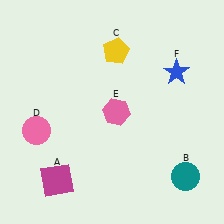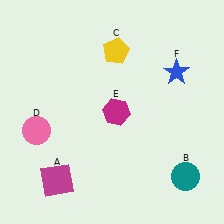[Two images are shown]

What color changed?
The hexagon (E) changed from pink in Image 1 to magenta in Image 2.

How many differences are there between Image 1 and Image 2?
There is 1 difference between the two images.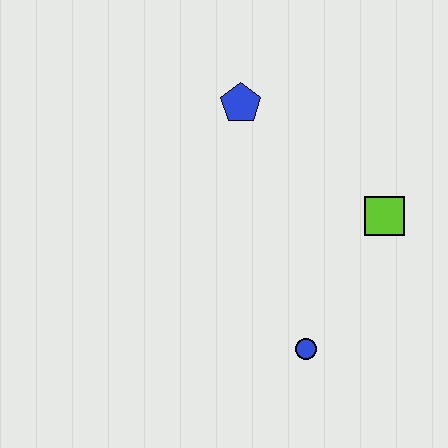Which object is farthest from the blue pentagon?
The blue circle is farthest from the blue pentagon.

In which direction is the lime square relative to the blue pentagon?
The lime square is to the right of the blue pentagon.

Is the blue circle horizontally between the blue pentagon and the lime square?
Yes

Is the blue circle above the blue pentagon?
No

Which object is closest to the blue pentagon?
The lime square is closest to the blue pentagon.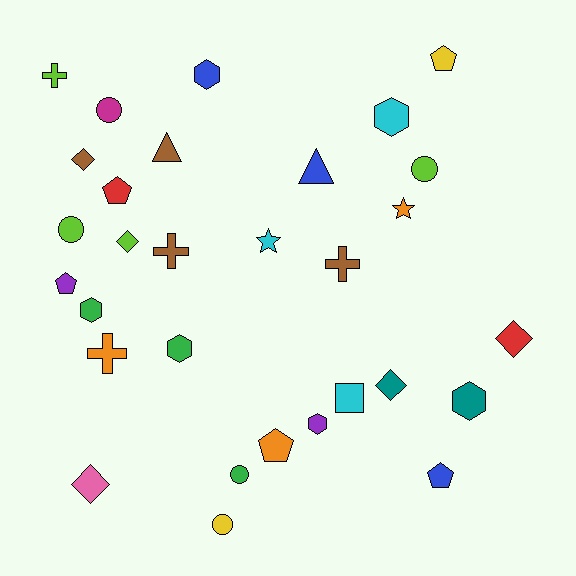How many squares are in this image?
There is 1 square.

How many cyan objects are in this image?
There are 3 cyan objects.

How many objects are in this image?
There are 30 objects.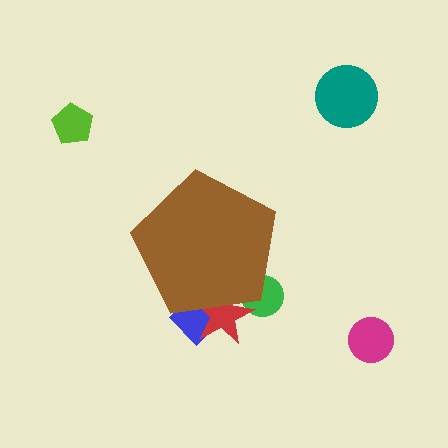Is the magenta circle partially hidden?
No, the magenta circle is fully visible.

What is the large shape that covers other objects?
A brown pentagon.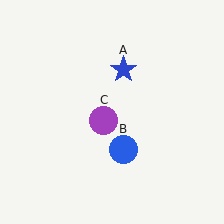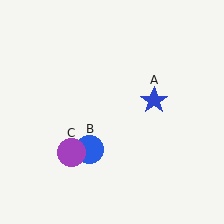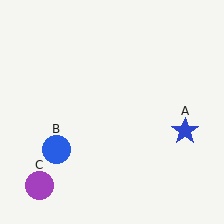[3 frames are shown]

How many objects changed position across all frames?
3 objects changed position: blue star (object A), blue circle (object B), purple circle (object C).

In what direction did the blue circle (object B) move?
The blue circle (object B) moved left.